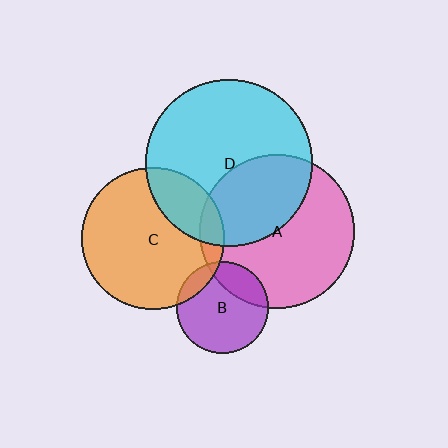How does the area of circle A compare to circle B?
Approximately 2.8 times.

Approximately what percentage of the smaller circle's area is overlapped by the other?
Approximately 10%.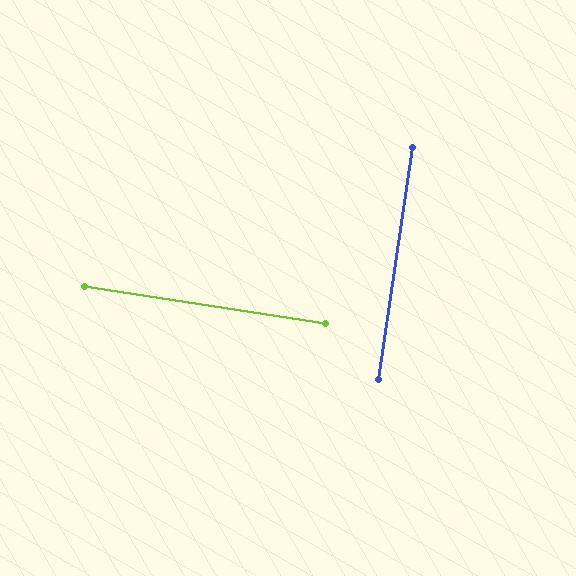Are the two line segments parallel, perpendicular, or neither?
Perpendicular — they meet at approximately 89°.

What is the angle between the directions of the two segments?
Approximately 89 degrees.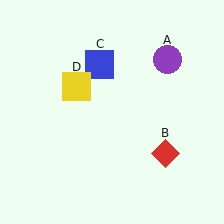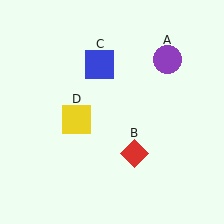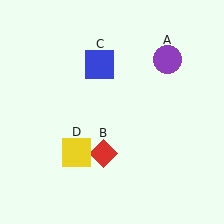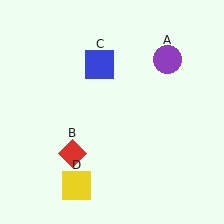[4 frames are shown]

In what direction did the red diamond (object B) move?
The red diamond (object B) moved left.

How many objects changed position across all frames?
2 objects changed position: red diamond (object B), yellow square (object D).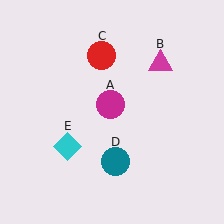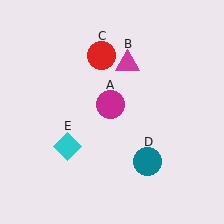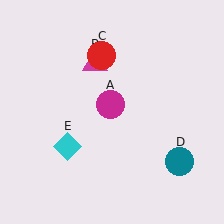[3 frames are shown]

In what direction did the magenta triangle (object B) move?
The magenta triangle (object B) moved left.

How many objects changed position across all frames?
2 objects changed position: magenta triangle (object B), teal circle (object D).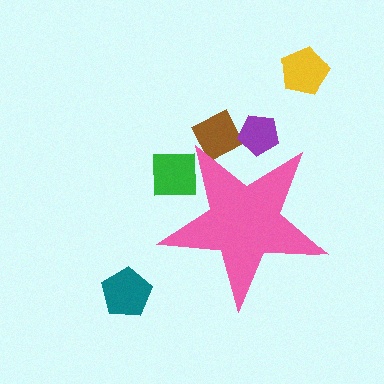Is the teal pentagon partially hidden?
No, the teal pentagon is fully visible.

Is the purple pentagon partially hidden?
Yes, the purple pentagon is partially hidden behind the pink star.